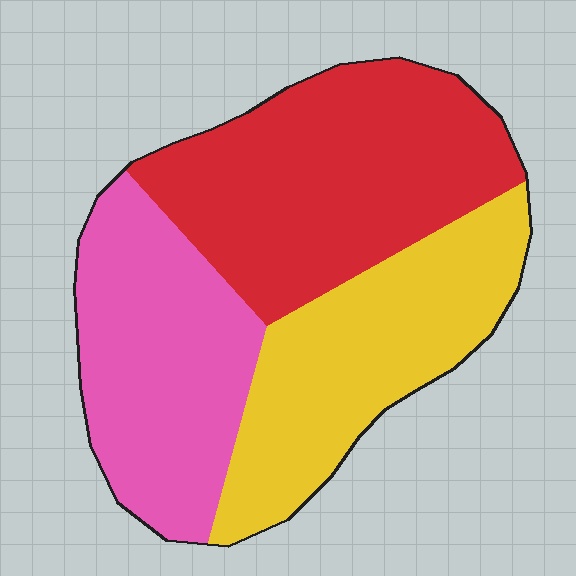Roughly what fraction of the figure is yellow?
Yellow takes up about one third (1/3) of the figure.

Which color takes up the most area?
Red, at roughly 40%.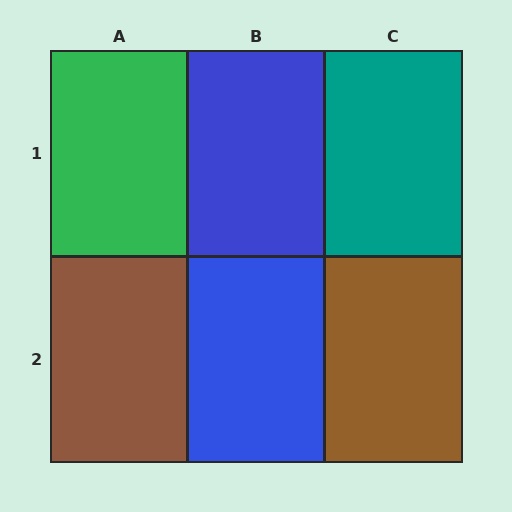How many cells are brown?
2 cells are brown.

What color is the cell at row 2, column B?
Blue.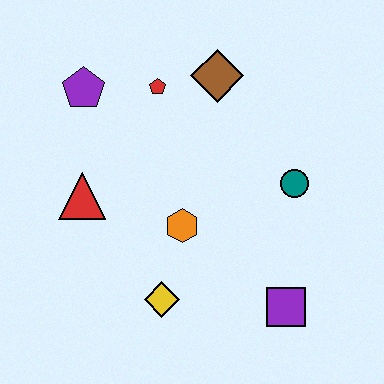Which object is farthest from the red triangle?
The purple square is farthest from the red triangle.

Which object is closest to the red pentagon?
The brown diamond is closest to the red pentagon.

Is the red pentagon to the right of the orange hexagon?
No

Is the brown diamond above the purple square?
Yes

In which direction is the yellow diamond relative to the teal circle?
The yellow diamond is to the left of the teal circle.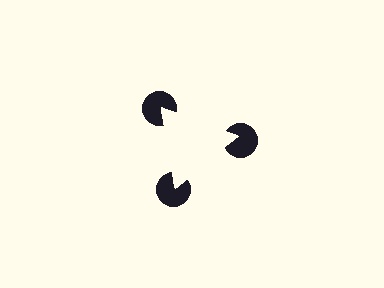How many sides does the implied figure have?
3 sides.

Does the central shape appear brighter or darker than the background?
It typically appears slightly brighter than the background, even though no actual brightness change is drawn.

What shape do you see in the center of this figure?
An illusory triangle — its edges are inferred from the aligned wedge cuts in the pac-man discs, not physically drawn.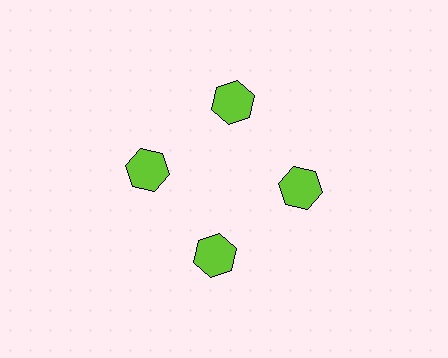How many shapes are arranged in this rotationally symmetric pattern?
There are 4 shapes, arranged in 4 groups of 1.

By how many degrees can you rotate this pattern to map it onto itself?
The pattern maps onto itself every 90 degrees of rotation.